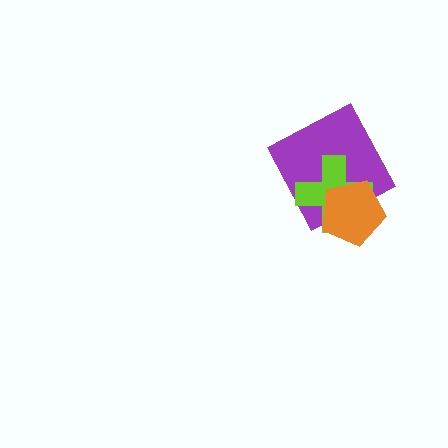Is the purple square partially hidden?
Yes, it is partially covered by another shape.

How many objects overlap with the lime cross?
2 objects overlap with the lime cross.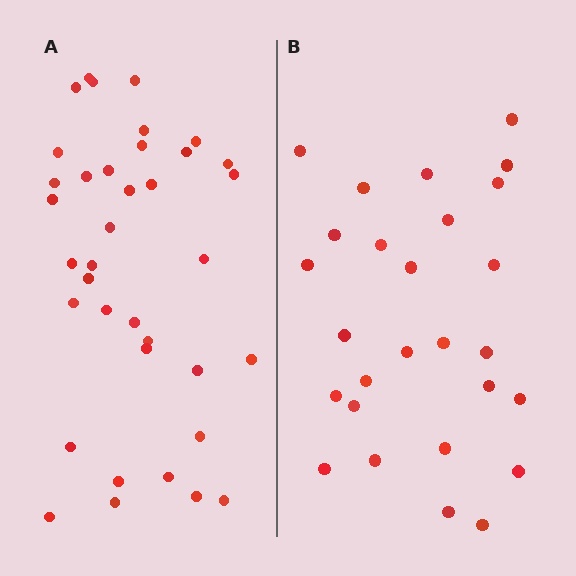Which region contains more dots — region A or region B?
Region A (the left region) has more dots.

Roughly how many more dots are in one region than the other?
Region A has roughly 10 or so more dots than region B.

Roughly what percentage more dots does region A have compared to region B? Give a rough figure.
About 35% more.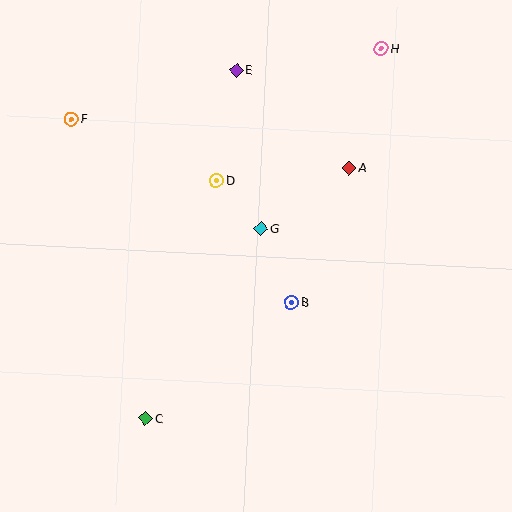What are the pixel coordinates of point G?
Point G is at (261, 228).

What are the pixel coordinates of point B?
Point B is at (291, 302).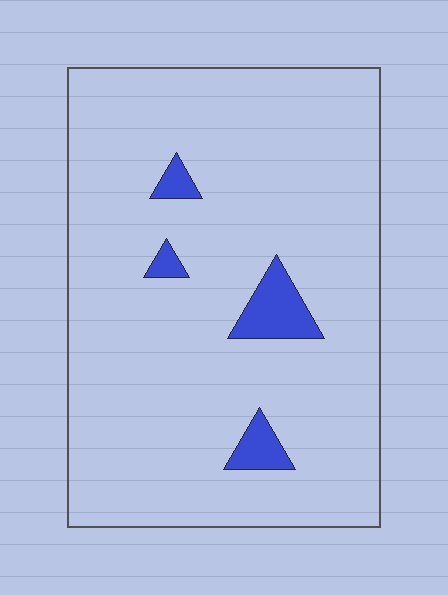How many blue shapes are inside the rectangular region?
4.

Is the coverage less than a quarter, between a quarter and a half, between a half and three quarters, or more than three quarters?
Less than a quarter.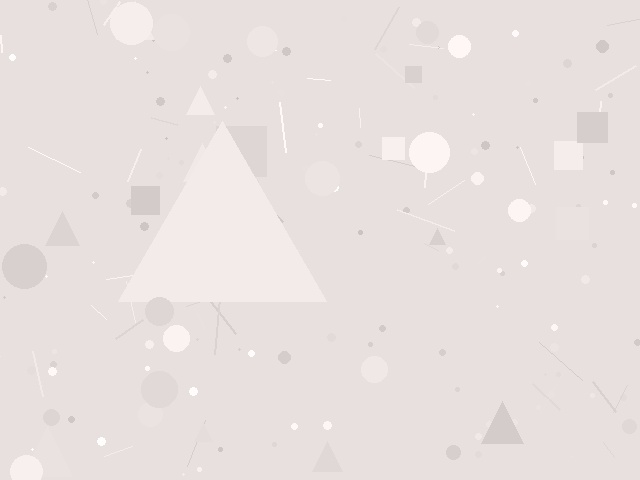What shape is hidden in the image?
A triangle is hidden in the image.